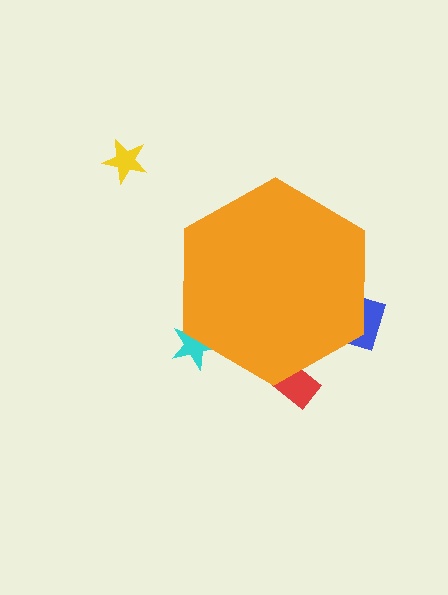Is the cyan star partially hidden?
Yes, the cyan star is partially hidden behind the orange hexagon.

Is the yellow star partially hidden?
No, the yellow star is fully visible.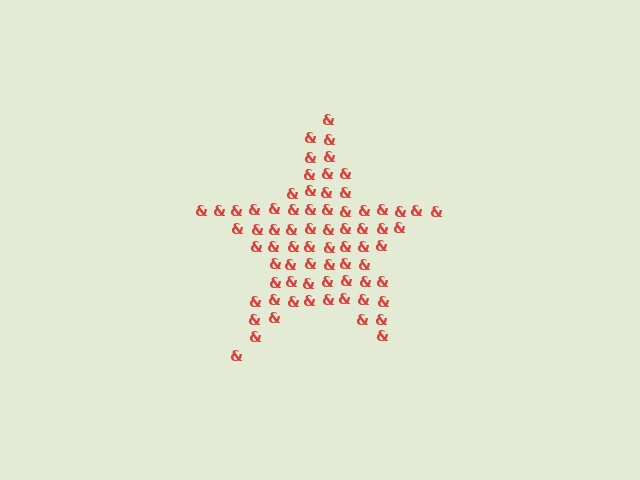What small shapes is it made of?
It is made of small ampersands.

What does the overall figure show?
The overall figure shows a star.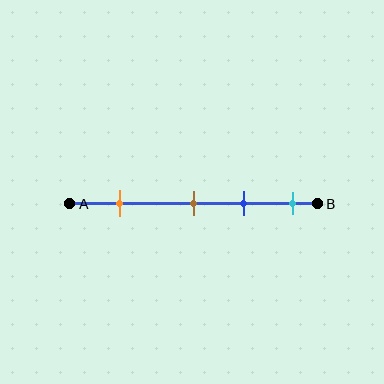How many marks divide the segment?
There are 4 marks dividing the segment.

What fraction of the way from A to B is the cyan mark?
The cyan mark is approximately 90% (0.9) of the way from A to B.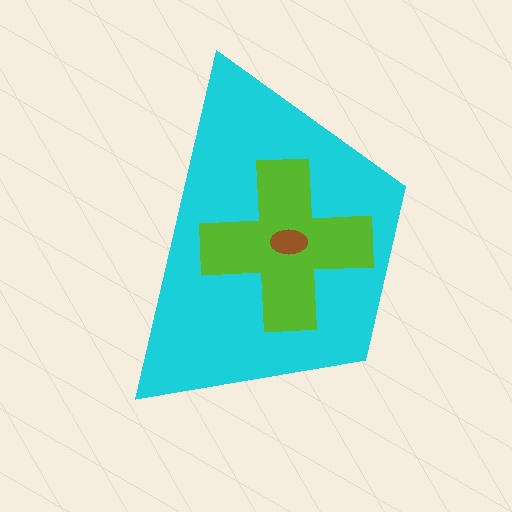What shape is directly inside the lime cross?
The brown ellipse.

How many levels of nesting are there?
3.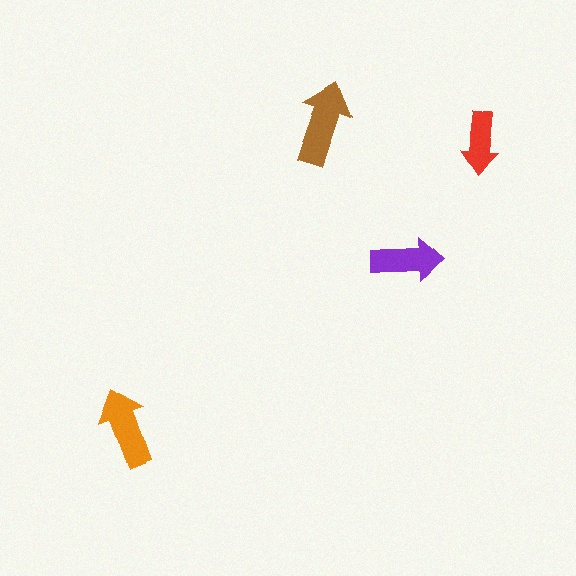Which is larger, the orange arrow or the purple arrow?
The orange one.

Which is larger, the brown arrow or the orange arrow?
The brown one.